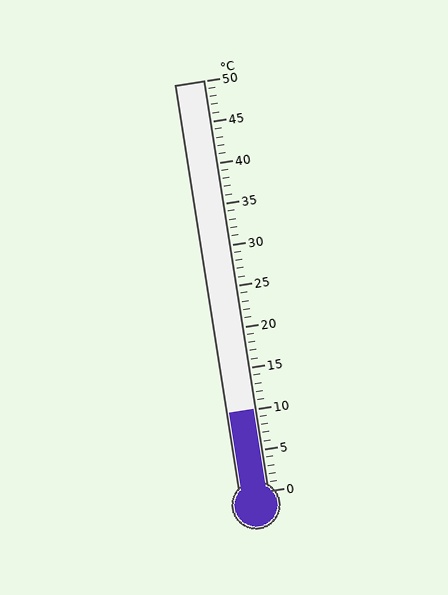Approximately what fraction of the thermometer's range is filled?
The thermometer is filled to approximately 20% of its range.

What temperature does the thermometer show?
The thermometer shows approximately 10°C.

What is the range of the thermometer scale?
The thermometer scale ranges from 0°C to 50°C.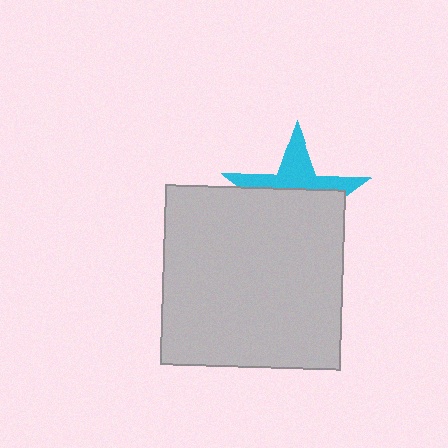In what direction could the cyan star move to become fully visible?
The cyan star could move up. That would shift it out from behind the light gray square entirely.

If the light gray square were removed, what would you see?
You would see the complete cyan star.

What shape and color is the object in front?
The object in front is a light gray square.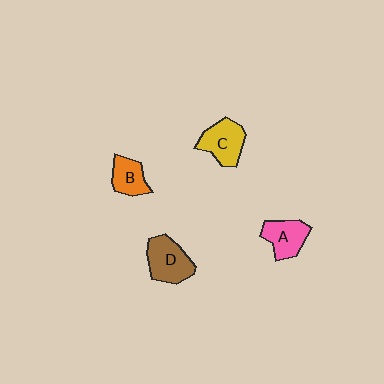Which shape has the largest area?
Shape D (brown).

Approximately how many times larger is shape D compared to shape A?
Approximately 1.2 times.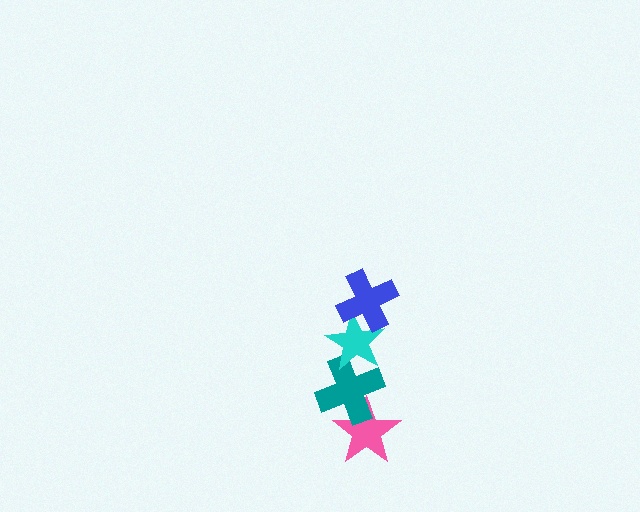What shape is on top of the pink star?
The teal cross is on top of the pink star.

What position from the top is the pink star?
The pink star is 4th from the top.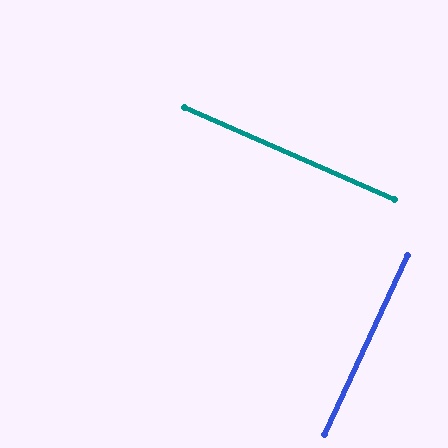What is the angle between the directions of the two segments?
Approximately 89 degrees.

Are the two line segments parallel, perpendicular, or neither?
Perpendicular — they meet at approximately 89°.